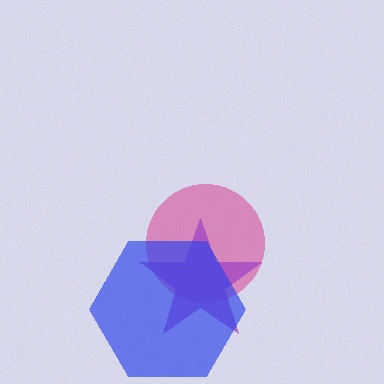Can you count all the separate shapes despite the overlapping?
Yes, there are 3 separate shapes.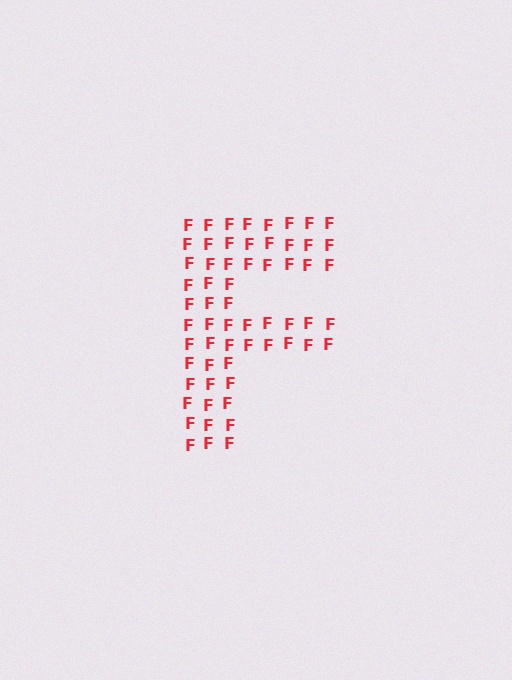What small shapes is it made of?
It is made of small letter F's.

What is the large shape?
The large shape is the letter F.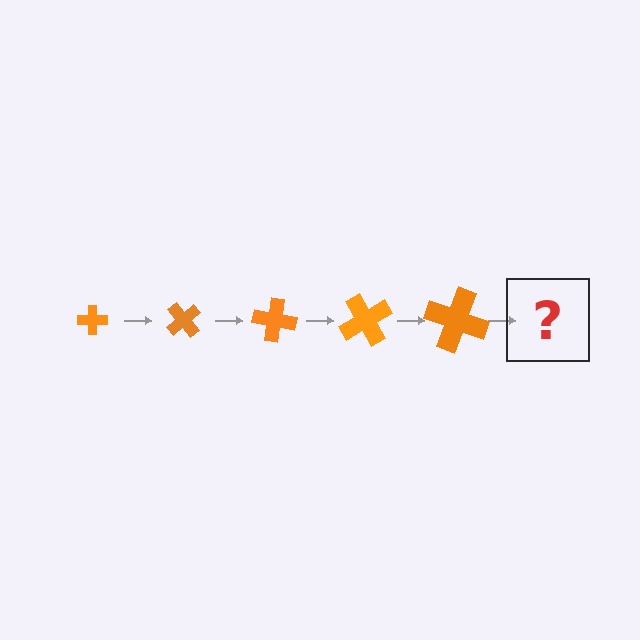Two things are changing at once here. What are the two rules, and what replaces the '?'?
The two rules are that the cross grows larger each step and it rotates 50 degrees each step. The '?' should be a cross, larger than the previous one and rotated 250 degrees from the start.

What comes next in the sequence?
The next element should be a cross, larger than the previous one and rotated 250 degrees from the start.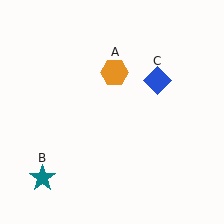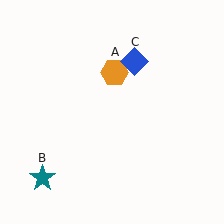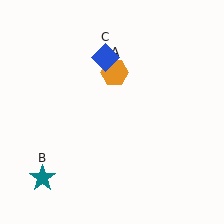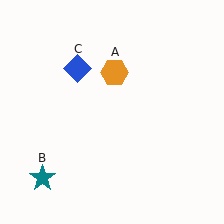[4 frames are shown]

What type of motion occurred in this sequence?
The blue diamond (object C) rotated counterclockwise around the center of the scene.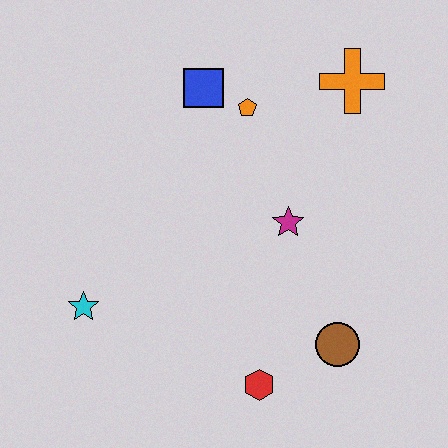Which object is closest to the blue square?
The orange pentagon is closest to the blue square.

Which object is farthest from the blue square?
The red hexagon is farthest from the blue square.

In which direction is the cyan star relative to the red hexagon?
The cyan star is to the left of the red hexagon.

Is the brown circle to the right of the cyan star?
Yes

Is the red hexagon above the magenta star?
No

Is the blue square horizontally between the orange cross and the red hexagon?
No